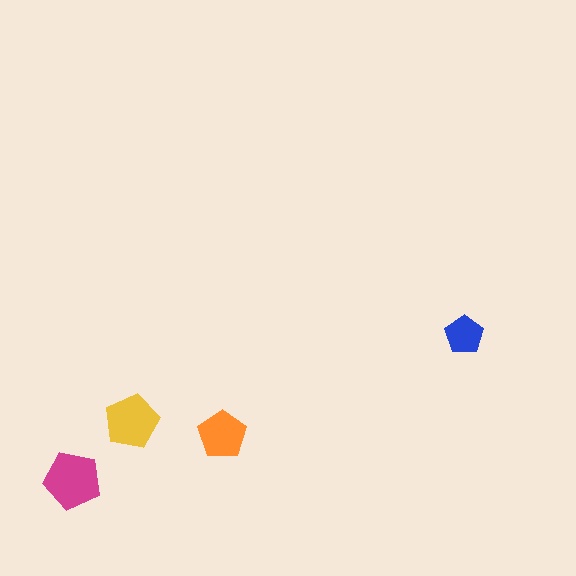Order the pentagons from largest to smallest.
the magenta one, the yellow one, the orange one, the blue one.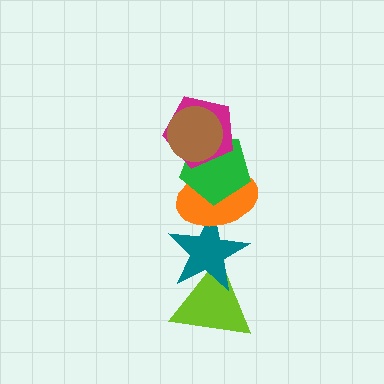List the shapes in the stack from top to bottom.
From top to bottom: the brown circle, the magenta pentagon, the green pentagon, the orange ellipse, the teal star, the lime triangle.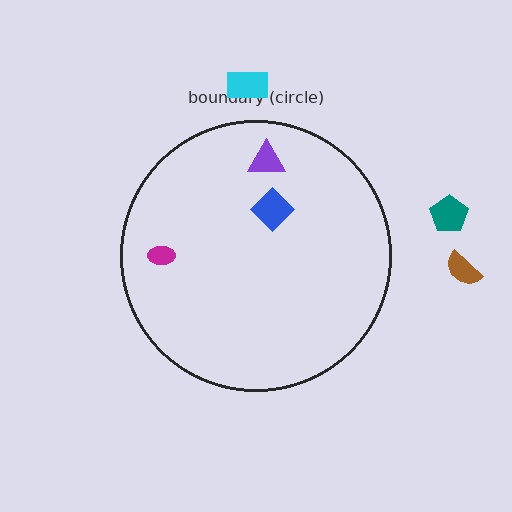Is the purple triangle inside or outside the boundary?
Inside.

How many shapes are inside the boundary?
3 inside, 3 outside.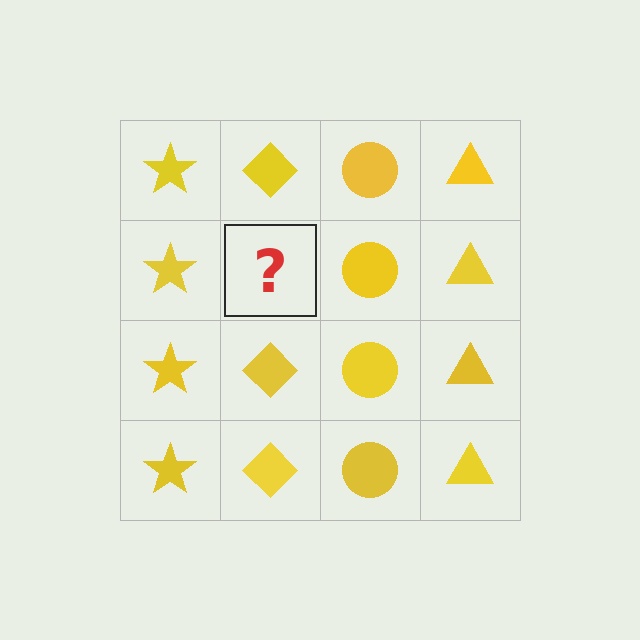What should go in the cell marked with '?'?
The missing cell should contain a yellow diamond.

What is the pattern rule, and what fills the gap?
The rule is that each column has a consistent shape. The gap should be filled with a yellow diamond.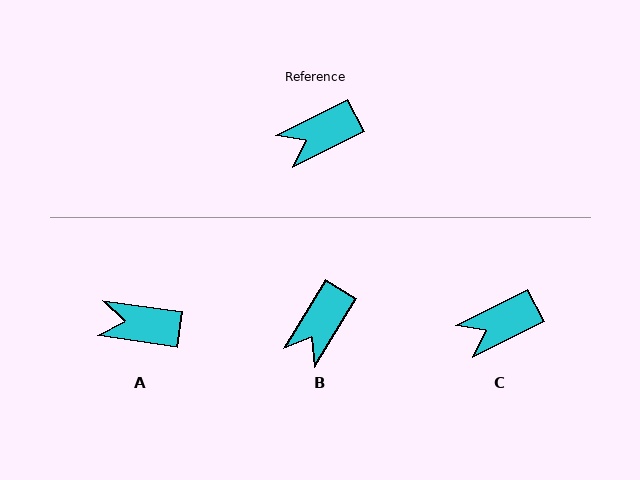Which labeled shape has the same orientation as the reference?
C.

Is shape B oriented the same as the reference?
No, it is off by about 32 degrees.